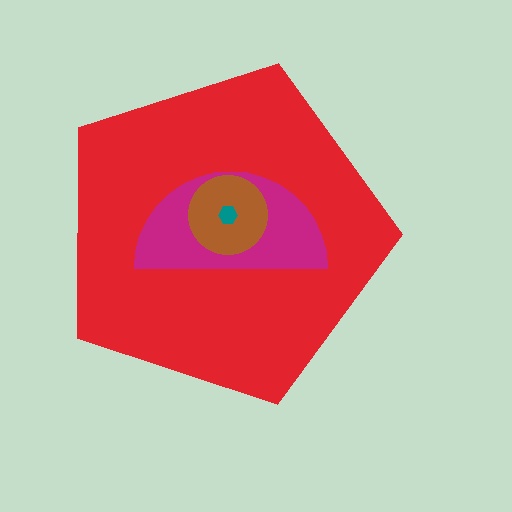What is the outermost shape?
The red pentagon.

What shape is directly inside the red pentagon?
The magenta semicircle.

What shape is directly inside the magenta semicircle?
The brown circle.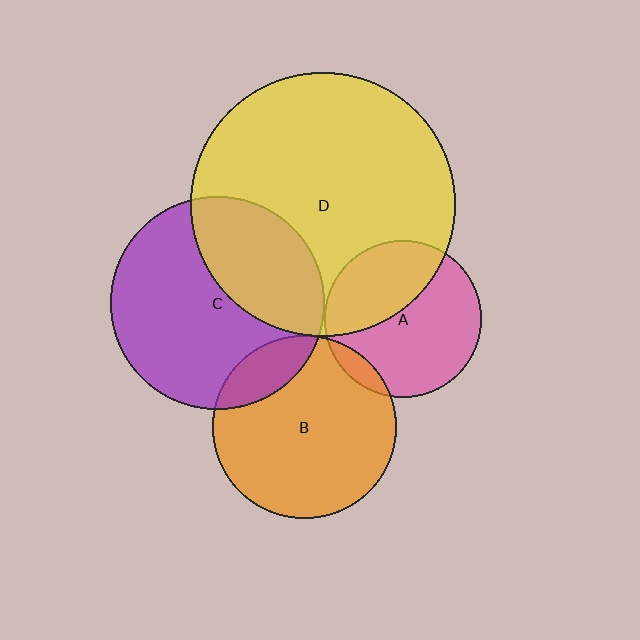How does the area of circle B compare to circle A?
Approximately 1.4 times.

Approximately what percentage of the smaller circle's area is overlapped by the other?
Approximately 40%.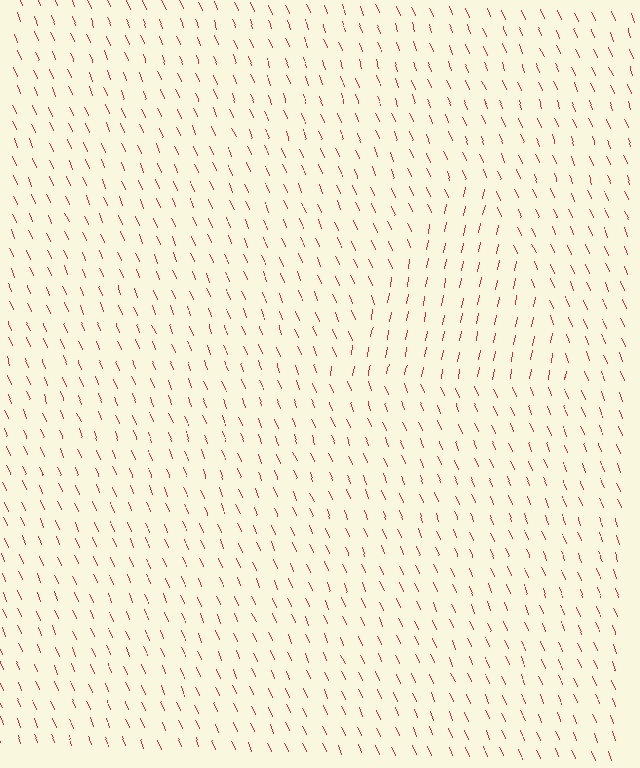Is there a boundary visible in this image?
Yes, there is a texture boundary formed by a change in line orientation.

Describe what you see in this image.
The image is filled with small red line segments. A triangle region in the image has lines oriented differently from the surrounding lines, creating a visible texture boundary.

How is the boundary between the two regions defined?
The boundary is defined purely by a change in line orientation (approximately 35 degrees difference). All lines are the same color and thickness.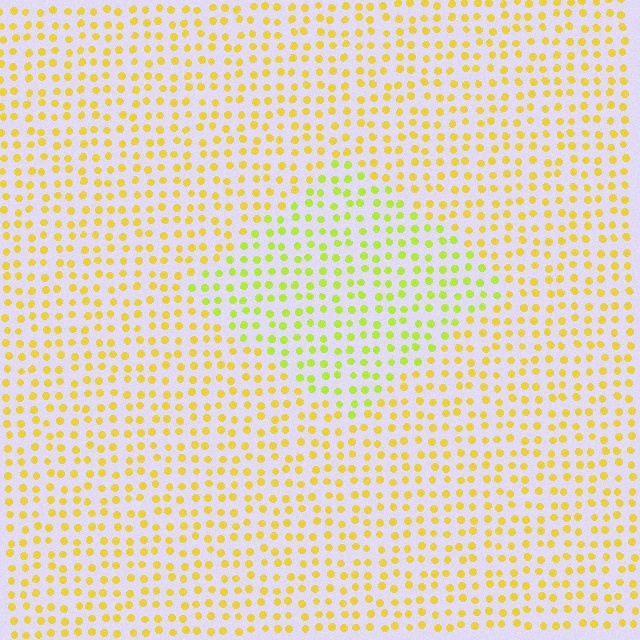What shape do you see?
I see a diamond.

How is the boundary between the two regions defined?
The boundary is defined purely by a slight shift in hue (about 29 degrees). Spacing, size, and orientation are identical on both sides.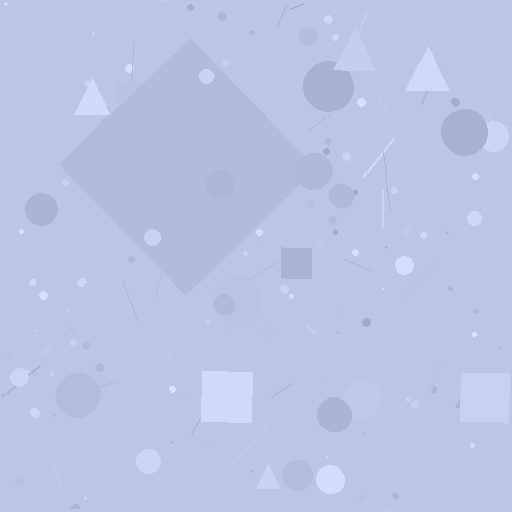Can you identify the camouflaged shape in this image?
The camouflaged shape is a diamond.